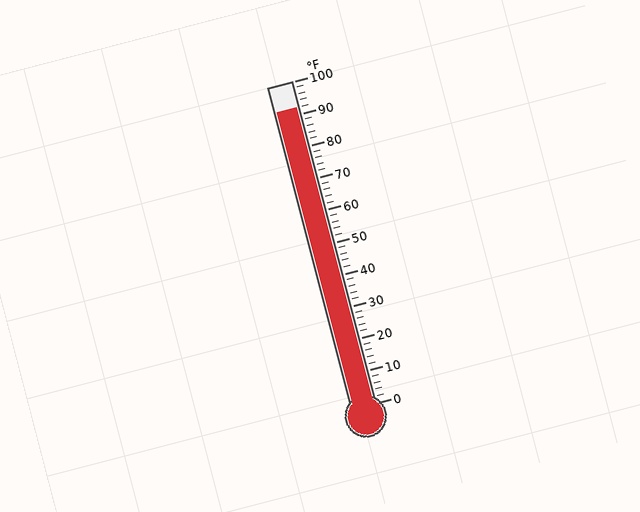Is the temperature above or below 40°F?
The temperature is above 40°F.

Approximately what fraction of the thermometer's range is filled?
The thermometer is filled to approximately 90% of its range.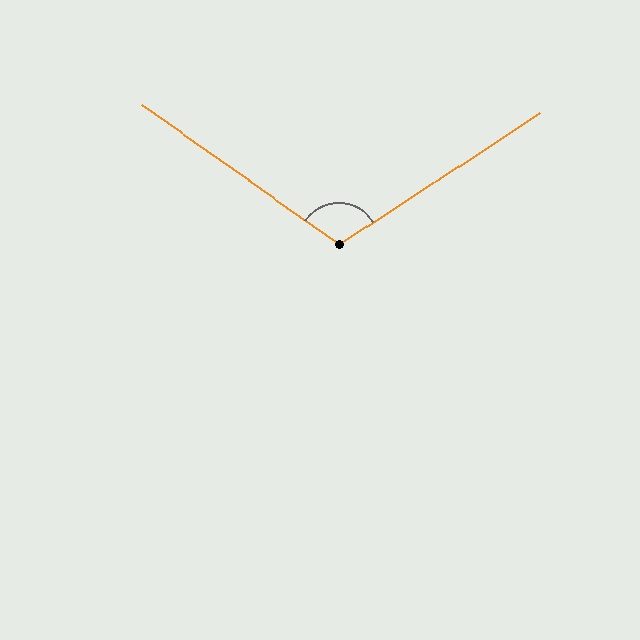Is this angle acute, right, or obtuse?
It is obtuse.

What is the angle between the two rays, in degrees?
Approximately 112 degrees.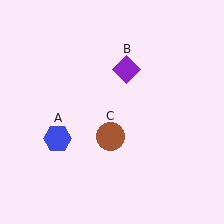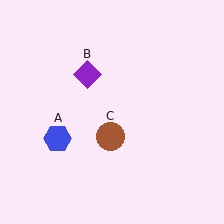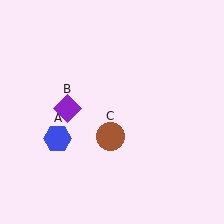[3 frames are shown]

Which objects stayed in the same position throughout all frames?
Blue hexagon (object A) and brown circle (object C) remained stationary.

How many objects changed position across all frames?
1 object changed position: purple diamond (object B).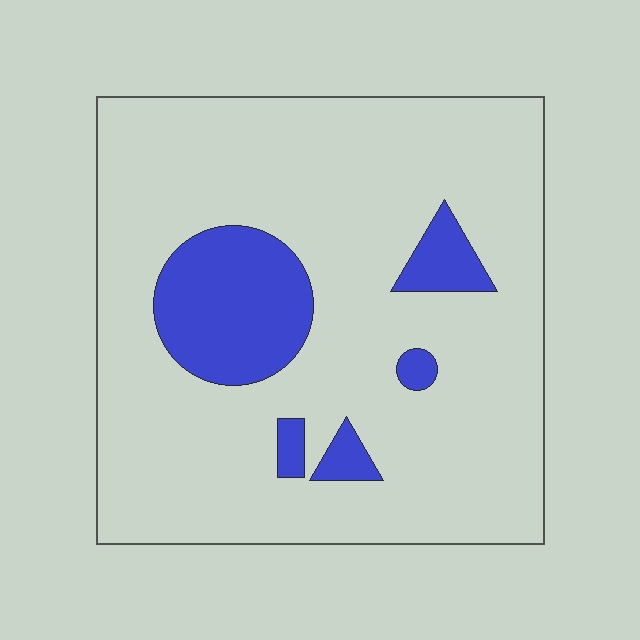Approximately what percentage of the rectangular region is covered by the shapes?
Approximately 15%.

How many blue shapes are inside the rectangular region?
5.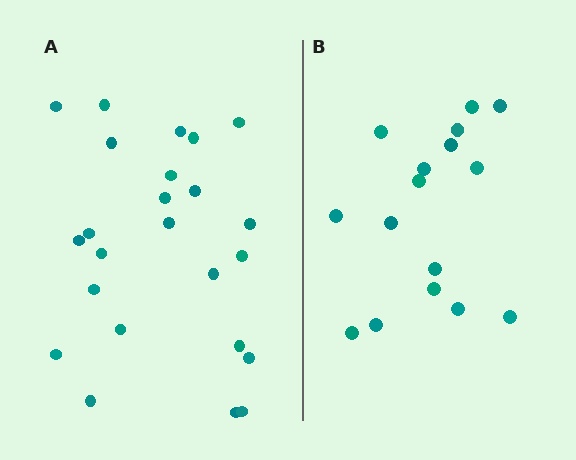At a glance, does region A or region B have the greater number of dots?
Region A (the left region) has more dots.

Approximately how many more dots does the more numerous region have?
Region A has roughly 8 or so more dots than region B.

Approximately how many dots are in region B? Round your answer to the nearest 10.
About 20 dots. (The exact count is 16, which rounds to 20.)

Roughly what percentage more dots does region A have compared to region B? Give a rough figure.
About 50% more.